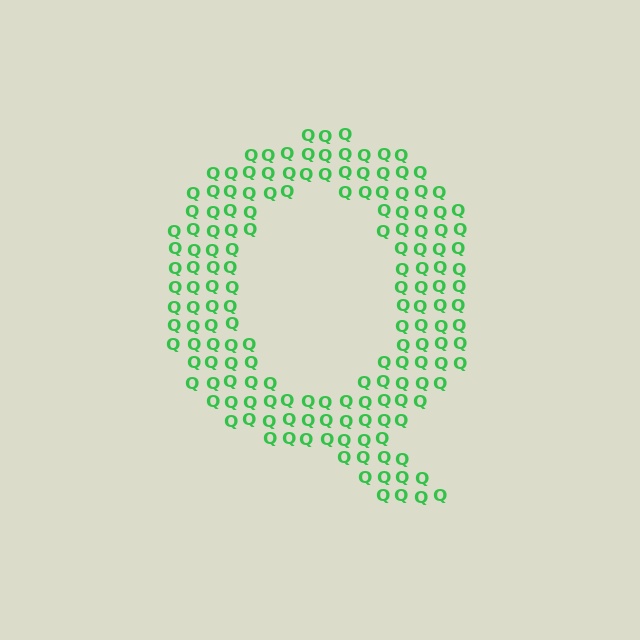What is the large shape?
The large shape is the letter Q.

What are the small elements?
The small elements are letter Q's.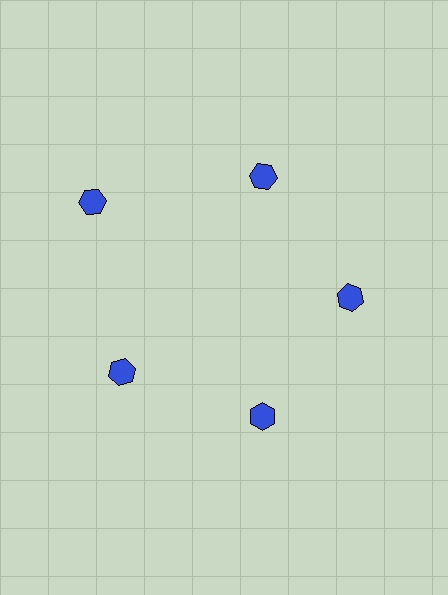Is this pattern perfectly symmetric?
No. The 5 blue hexagons are arranged in a ring, but one element near the 10 o'clock position is pushed outward from the center, breaking the 5-fold rotational symmetry.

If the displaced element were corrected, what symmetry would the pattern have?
It would have 5-fold rotational symmetry — the pattern would map onto itself every 72 degrees.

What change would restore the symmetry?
The symmetry would be restored by moving it inward, back onto the ring so that all 5 hexagons sit at equal angles and equal distance from the center.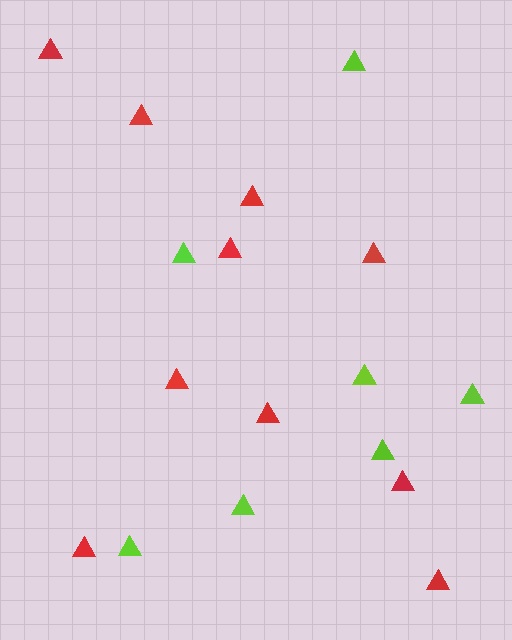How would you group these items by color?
There are 2 groups: one group of red triangles (10) and one group of lime triangles (7).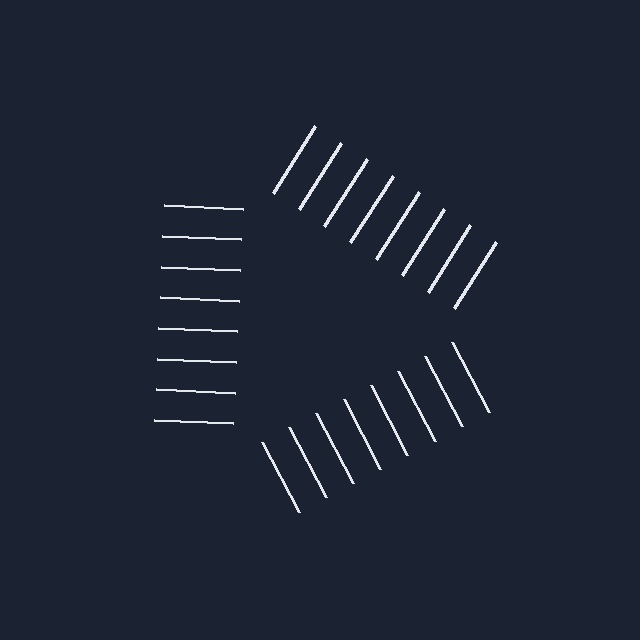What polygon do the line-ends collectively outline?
An illusory triangle — the line segments terminate on its edges but no continuous stroke is drawn.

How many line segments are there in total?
24 — 8 along each of the 3 edges.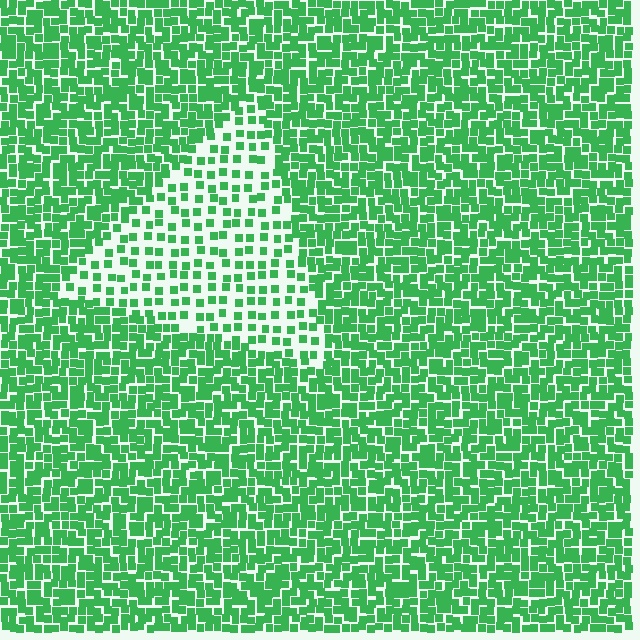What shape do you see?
I see a triangle.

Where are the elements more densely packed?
The elements are more densely packed outside the triangle boundary.